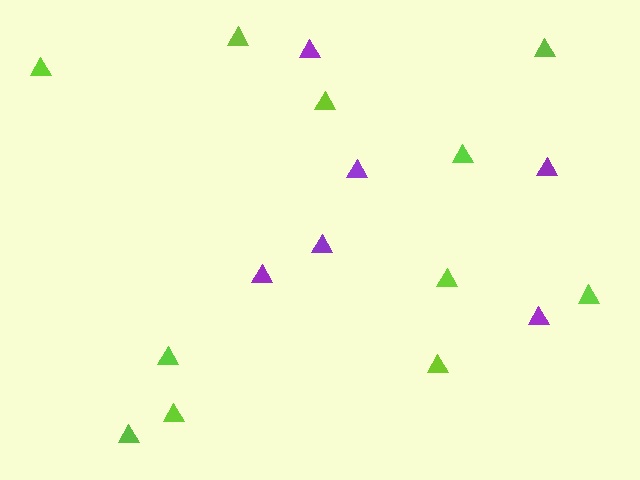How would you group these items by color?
There are 2 groups: one group of purple triangles (6) and one group of lime triangles (11).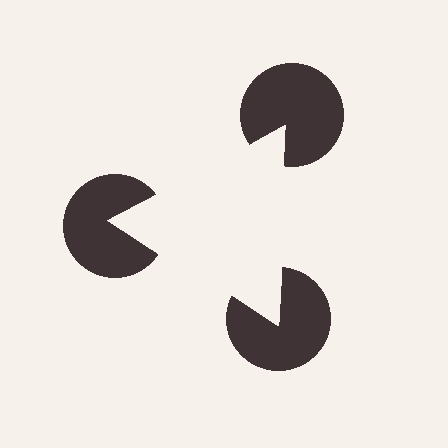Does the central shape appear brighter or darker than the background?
It typically appears slightly brighter than the background, even though no actual brightness change is drawn.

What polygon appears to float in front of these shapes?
An illusory triangle — its edges are inferred from the aligned wedge cuts in the pac-man discs, not physically drawn.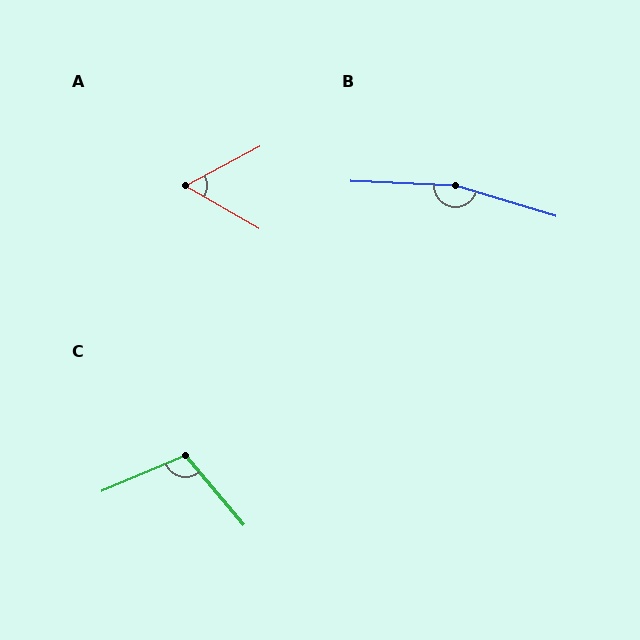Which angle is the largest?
B, at approximately 166 degrees.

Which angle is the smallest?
A, at approximately 58 degrees.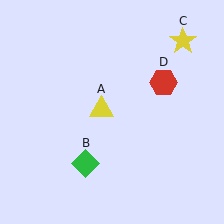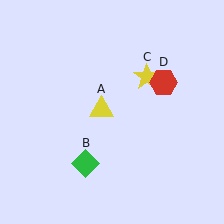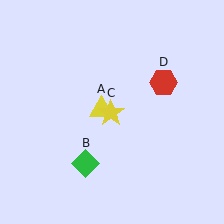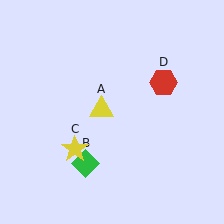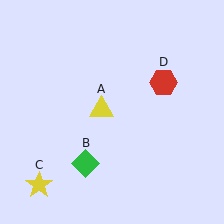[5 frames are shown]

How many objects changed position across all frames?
1 object changed position: yellow star (object C).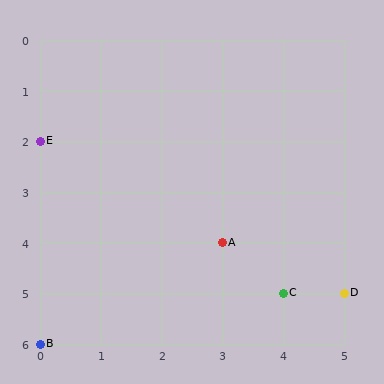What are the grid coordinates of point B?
Point B is at grid coordinates (0, 6).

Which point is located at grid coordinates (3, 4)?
Point A is at (3, 4).